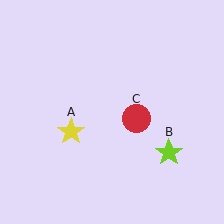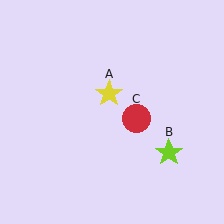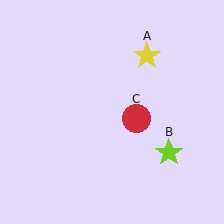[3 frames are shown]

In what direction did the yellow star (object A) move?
The yellow star (object A) moved up and to the right.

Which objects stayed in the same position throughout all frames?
Lime star (object B) and red circle (object C) remained stationary.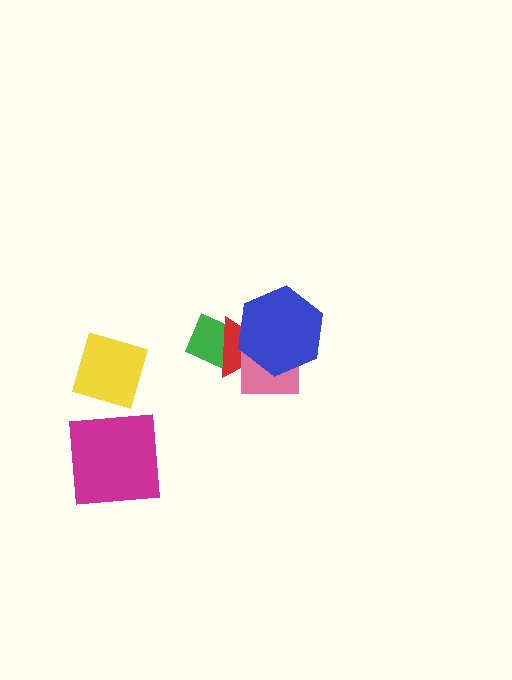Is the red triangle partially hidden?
Yes, it is partially covered by another shape.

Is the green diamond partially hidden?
Yes, it is partially covered by another shape.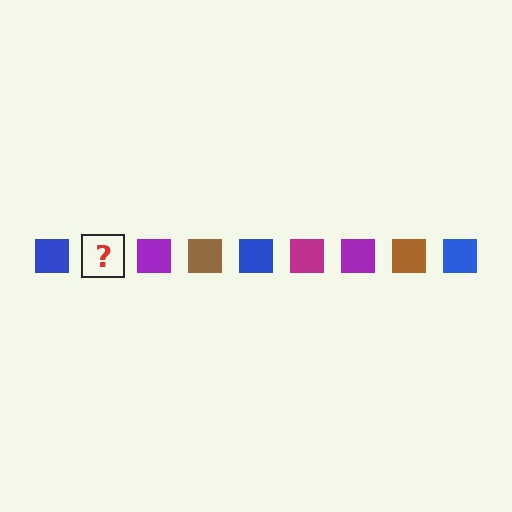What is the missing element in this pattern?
The missing element is a magenta square.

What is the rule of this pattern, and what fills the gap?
The rule is that the pattern cycles through blue, magenta, purple, brown squares. The gap should be filled with a magenta square.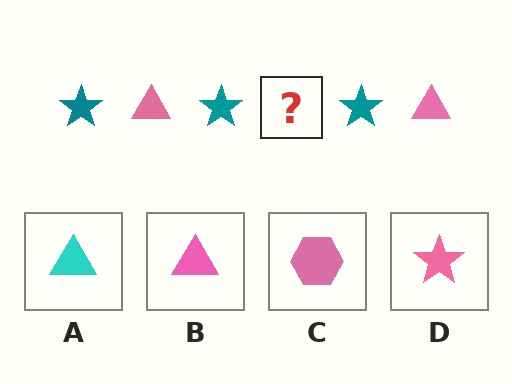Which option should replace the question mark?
Option B.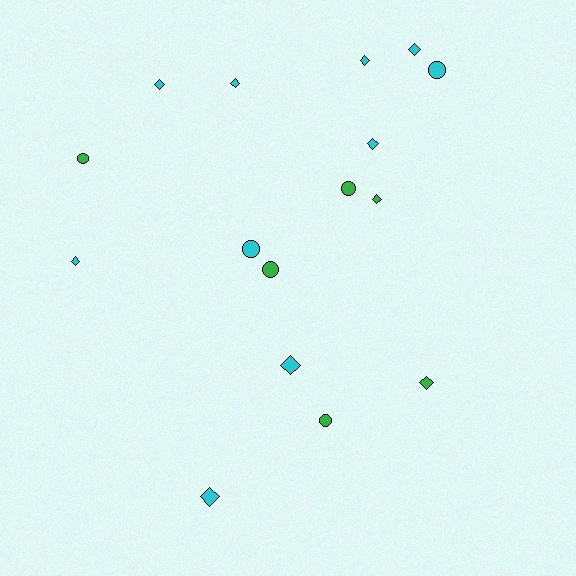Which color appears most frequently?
Cyan, with 10 objects.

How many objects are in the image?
There are 16 objects.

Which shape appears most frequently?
Diamond, with 10 objects.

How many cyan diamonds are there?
There are 8 cyan diamonds.